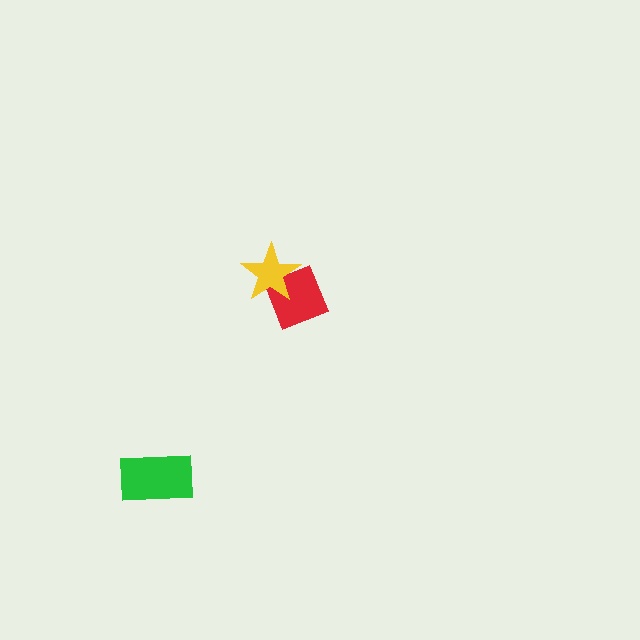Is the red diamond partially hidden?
Yes, it is partially covered by another shape.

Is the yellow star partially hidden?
No, no other shape covers it.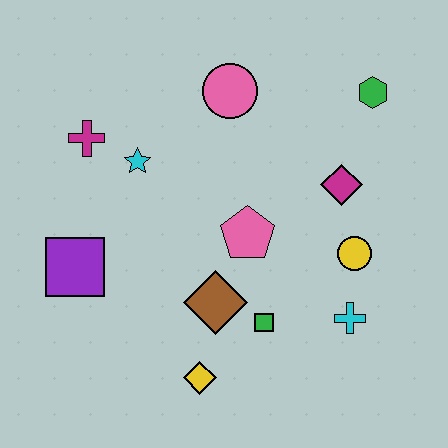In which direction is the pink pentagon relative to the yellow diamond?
The pink pentagon is above the yellow diamond.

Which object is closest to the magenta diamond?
The yellow circle is closest to the magenta diamond.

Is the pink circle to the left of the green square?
Yes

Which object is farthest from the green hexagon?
The purple square is farthest from the green hexagon.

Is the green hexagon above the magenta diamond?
Yes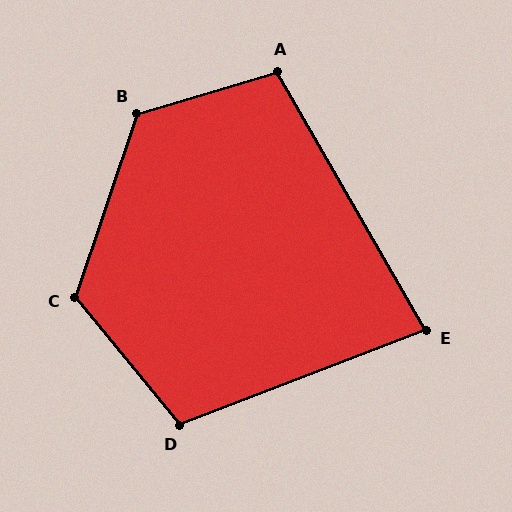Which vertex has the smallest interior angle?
E, at approximately 81 degrees.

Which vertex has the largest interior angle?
B, at approximately 125 degrees.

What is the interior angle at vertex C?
Approximately 122 degrees (obtuse).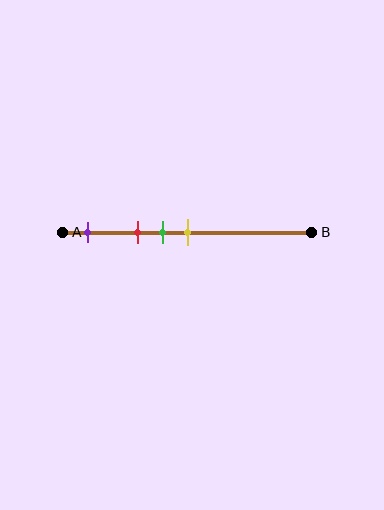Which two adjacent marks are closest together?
The green and yellow marks are the closest adjacent pair.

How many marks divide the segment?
There are 4 marks dividing the segment.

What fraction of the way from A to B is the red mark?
The red mark is approximately 30% (0.3) of the way from A to B.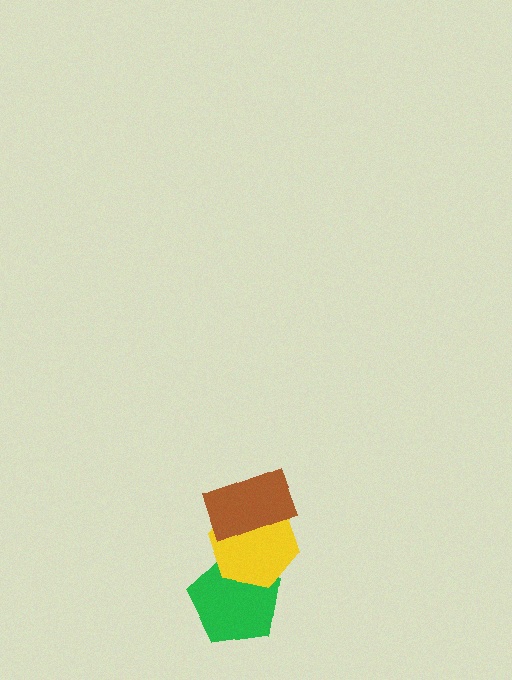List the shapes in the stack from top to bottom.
From top to bottom: the brown rectangle, the yellow hexagon, the green pentagon.